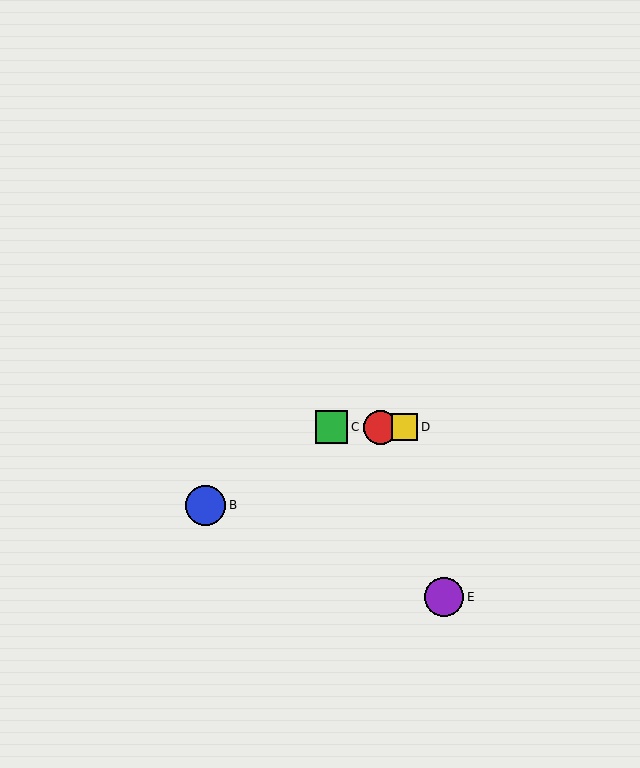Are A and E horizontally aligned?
No, A is at y≈427 and E is at y≈597.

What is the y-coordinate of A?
Object A is at y≈427.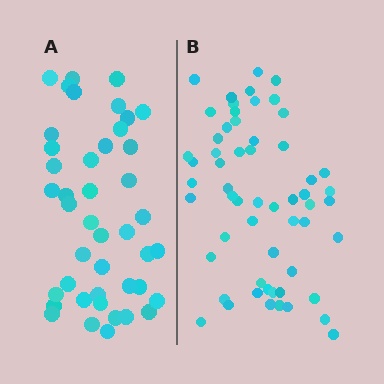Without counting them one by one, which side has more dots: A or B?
Region B (the right region) has more dots.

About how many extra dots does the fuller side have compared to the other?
Region B has approximately 15 more dots than region A.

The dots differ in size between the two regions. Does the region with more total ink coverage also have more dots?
No. Region A has more total ink coverage because its dots are larger, but region B actually contains more individual dots. Total area can be misleading — the number of items is what matters here.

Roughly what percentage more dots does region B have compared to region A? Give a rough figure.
About 35% more.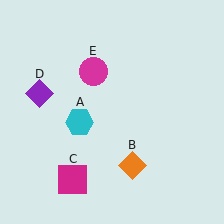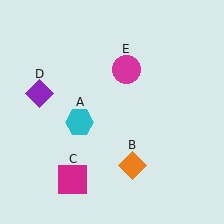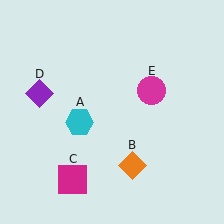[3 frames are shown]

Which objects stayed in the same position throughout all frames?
Cyan hexagon (object A) and orange diamond (object B) and magenta square (object C) and purple diamond (object D) remained stationary.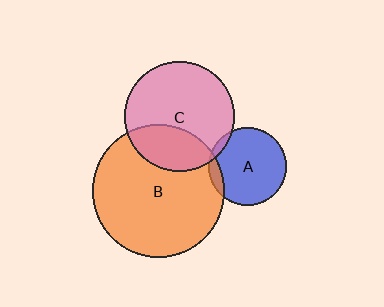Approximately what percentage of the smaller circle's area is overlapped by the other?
Approximately 5%.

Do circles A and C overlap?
Yes.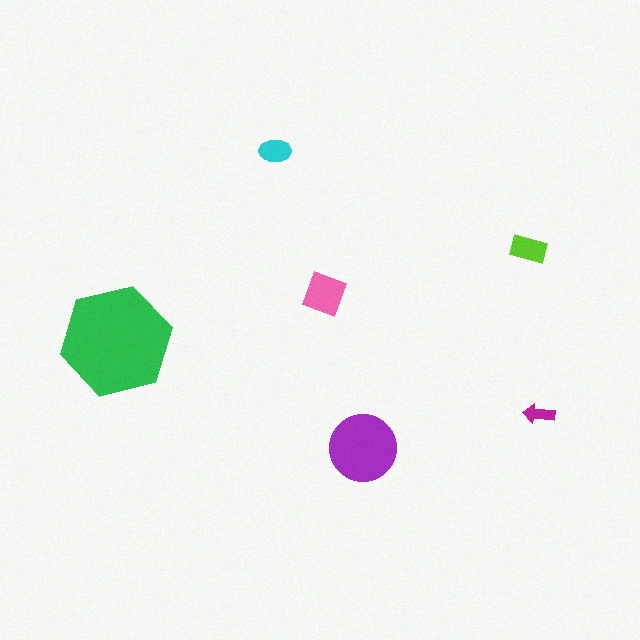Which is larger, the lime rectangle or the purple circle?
The purple circle.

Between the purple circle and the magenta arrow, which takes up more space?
The purple circle.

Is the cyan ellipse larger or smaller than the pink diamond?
Smaller.